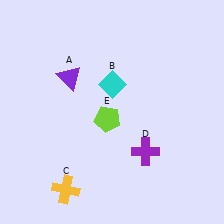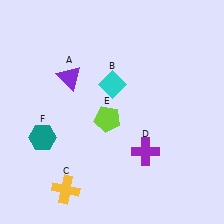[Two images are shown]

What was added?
A teal hexagon (F) was added in Image 2.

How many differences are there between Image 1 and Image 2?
There is 1 difference between the two images.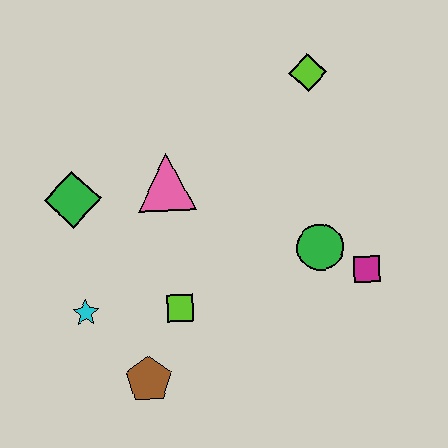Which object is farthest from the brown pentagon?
The lime diamond is farthest from the brown pentagon.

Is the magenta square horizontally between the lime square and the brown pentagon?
No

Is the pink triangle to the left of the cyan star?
No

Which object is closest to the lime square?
The brown pentagon is closest to the lime square.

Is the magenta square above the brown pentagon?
Yes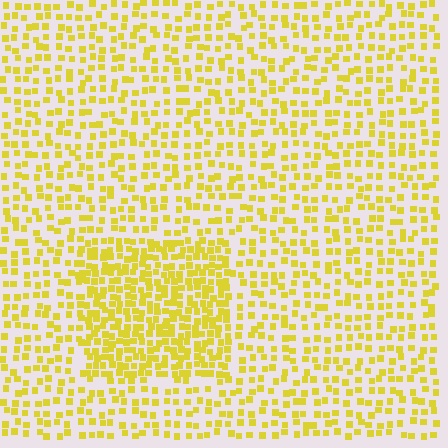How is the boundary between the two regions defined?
The boundary is defined by a change in element density (approximately 1.9x ratio). All elements are the same color, size, and shape.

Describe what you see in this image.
The image contains small yellow elements arranged at two different densities. A rectangle-shaped region is visible where the elements are more densely packed than the surrounding area.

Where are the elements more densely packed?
The elements are more densely packed inside the rectangle boundary.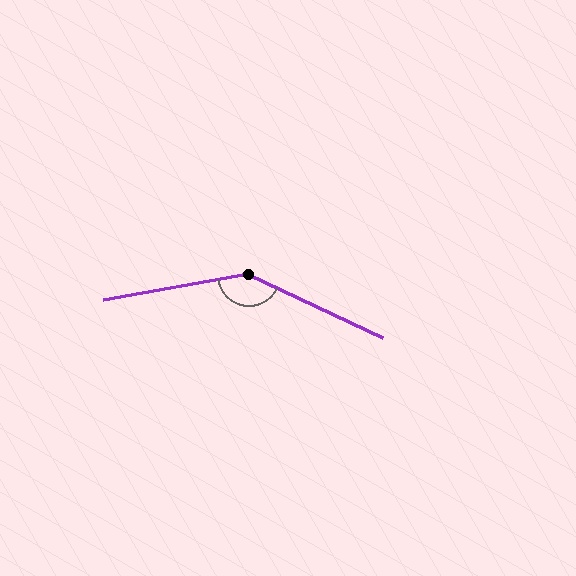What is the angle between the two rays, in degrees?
Approximately 145 degrees.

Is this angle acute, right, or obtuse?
It is obtuse.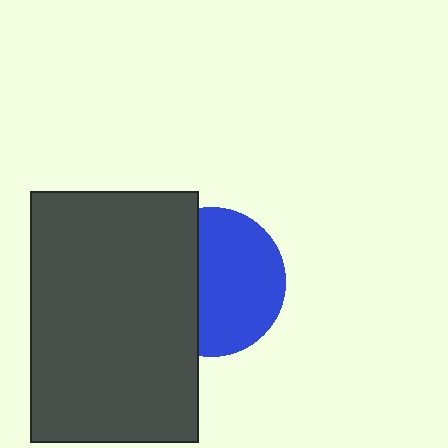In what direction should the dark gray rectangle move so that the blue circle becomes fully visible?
The dark gray rectangle should move left. That is the shortest direction to clear the overlap and leave the blue circle fully visible.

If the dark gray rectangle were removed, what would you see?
You would see the complete blue circle.